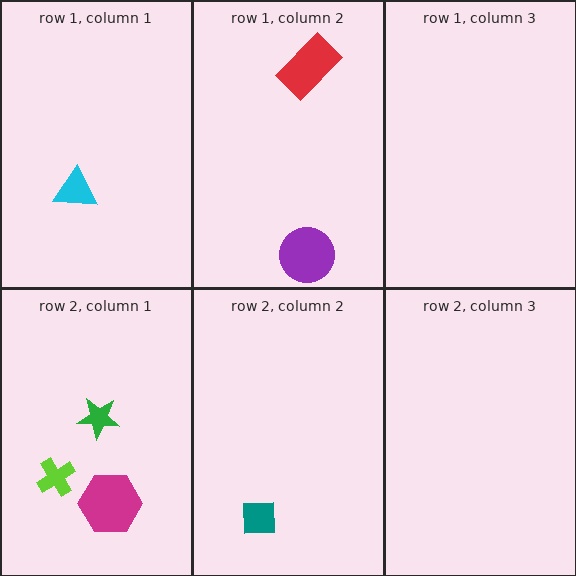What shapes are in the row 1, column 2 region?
The purple circle, the red rectangle.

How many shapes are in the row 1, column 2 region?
2.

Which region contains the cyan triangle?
The row 1, column 1 region.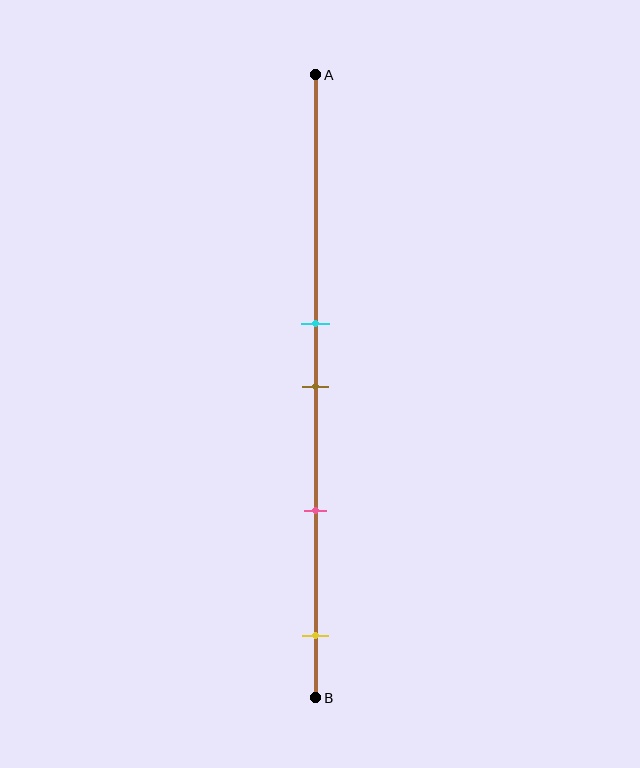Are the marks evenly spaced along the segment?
No, the marks are not evenly spaced.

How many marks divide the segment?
There are 4 marks dividing the segment.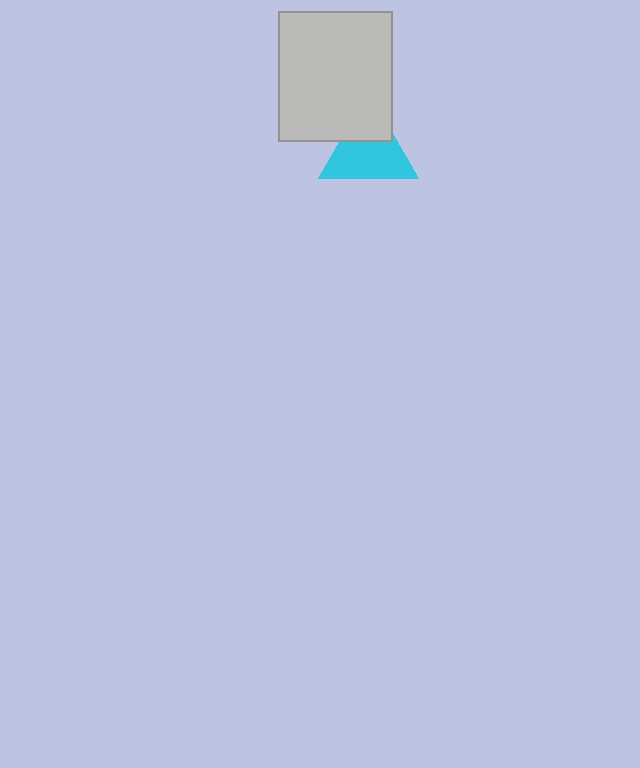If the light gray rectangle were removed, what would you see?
You would see the complete cyan triangle.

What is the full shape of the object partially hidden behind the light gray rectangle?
The partially hidden object is a cyan triangle.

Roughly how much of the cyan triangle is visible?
Most of it is visible (roughly 68%).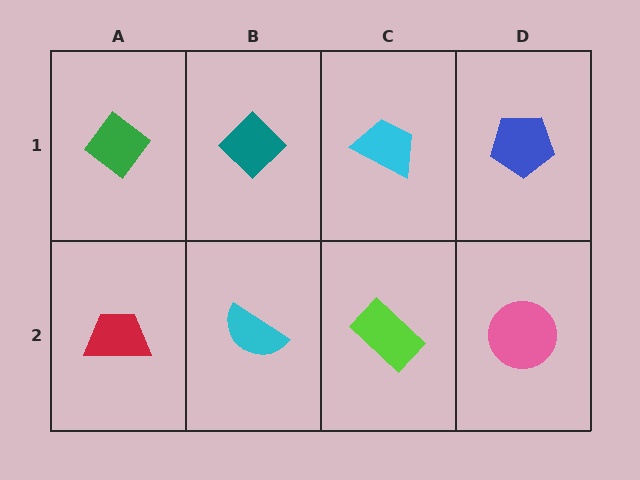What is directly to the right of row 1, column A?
A teal diamond.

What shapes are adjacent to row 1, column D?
A pink circle (row 2, column D), a cyan trapezoid (row 1, column C).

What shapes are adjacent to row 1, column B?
A cyan semicircle (row 2, column B), a green diamond (row 1, column A), a cyan trapezoid (row 1, column C).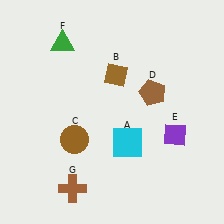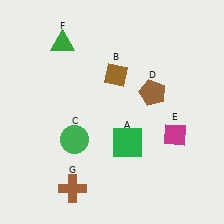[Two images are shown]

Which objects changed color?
A changed from cyan to green. C changed from brown to green. E changed from purple to magenta.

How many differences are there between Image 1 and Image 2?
There are 3 differences between the two images.